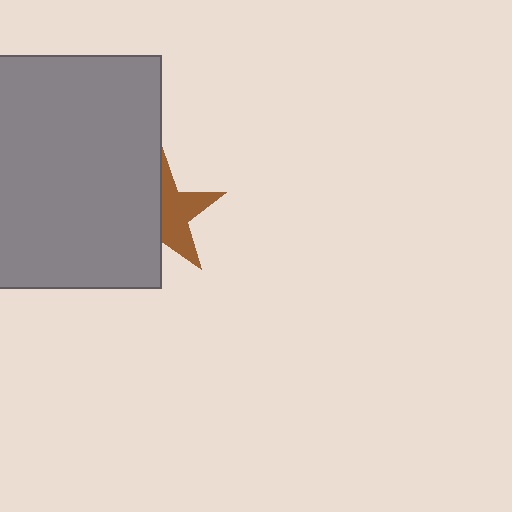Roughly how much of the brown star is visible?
About half of it is visible (roughly 50%).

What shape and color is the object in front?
The object in front is a gray rectangle.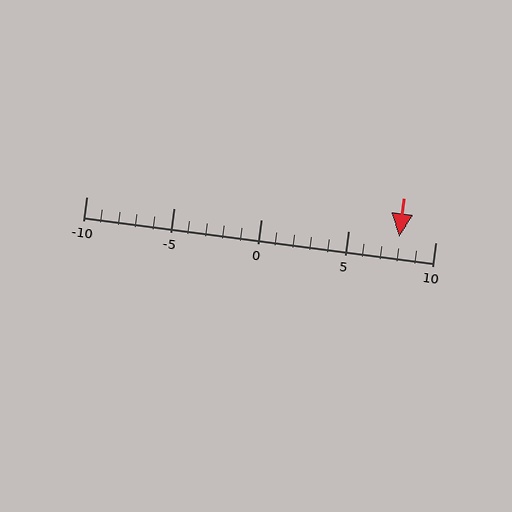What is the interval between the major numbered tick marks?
The major tick marks are spaced 5 units apart.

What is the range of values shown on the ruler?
The ruler shows values from -10 to 10.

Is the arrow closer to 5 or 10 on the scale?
The arrow is closer to 10.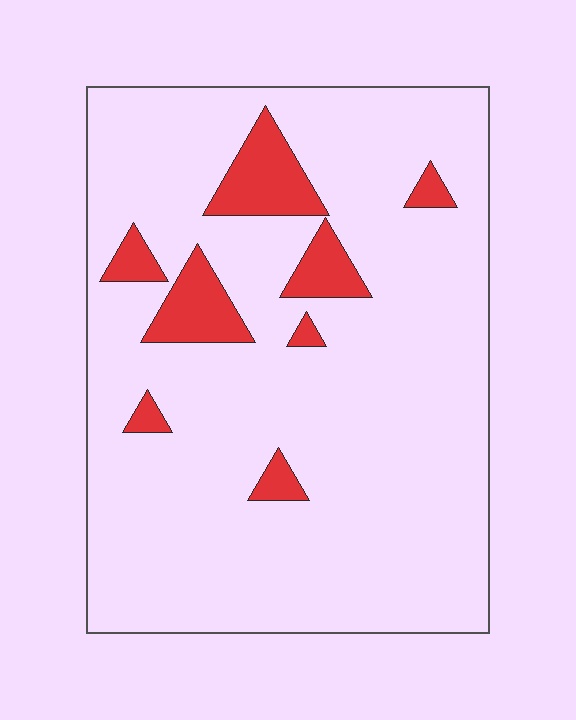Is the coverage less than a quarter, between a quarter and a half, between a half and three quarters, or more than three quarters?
Less than a quarter.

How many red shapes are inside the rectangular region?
8.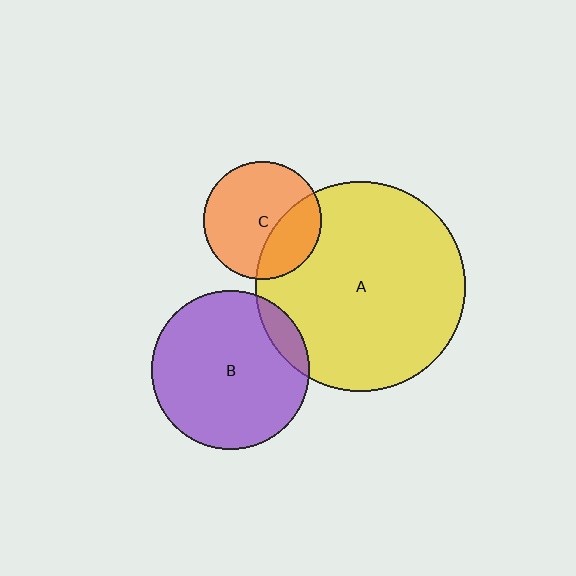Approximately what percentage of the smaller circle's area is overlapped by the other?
Approximately 10%.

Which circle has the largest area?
Circle A (yellow).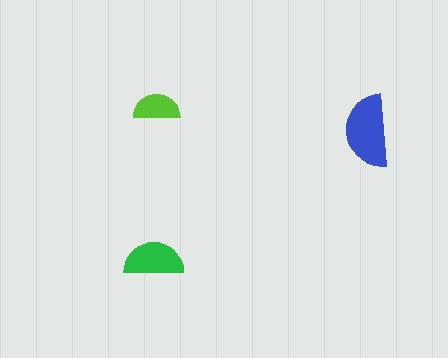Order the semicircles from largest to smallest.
the blue one, the green one, the lime one.